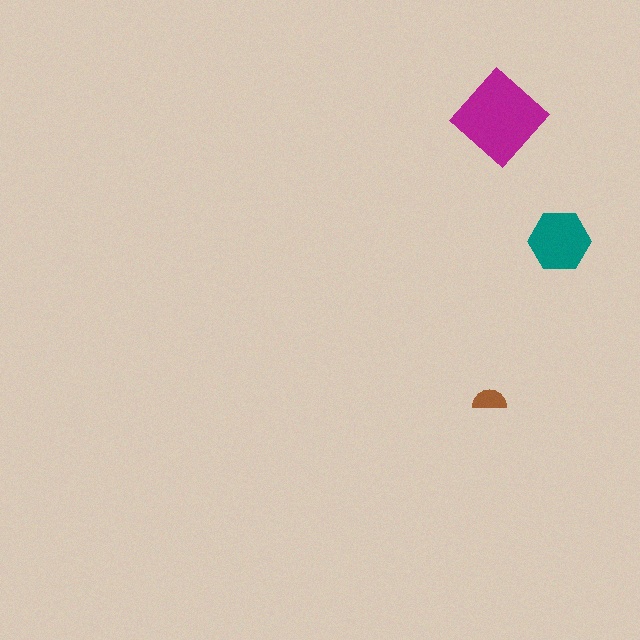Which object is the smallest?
The brown semicircle.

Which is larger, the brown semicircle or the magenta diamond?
The magenta diamond.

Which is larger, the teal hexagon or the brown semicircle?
The teal hexagon.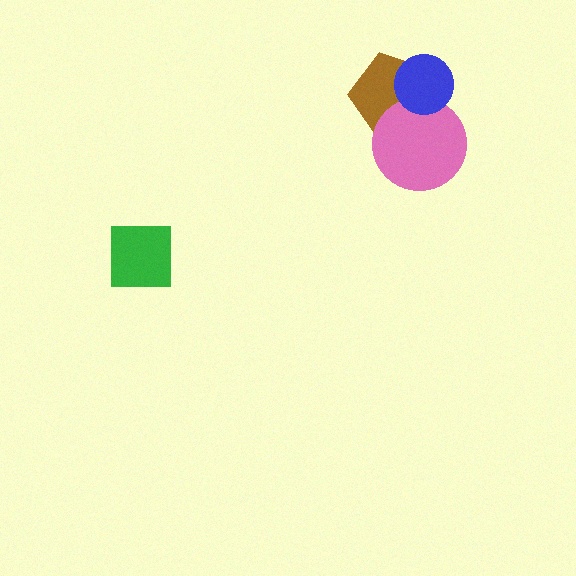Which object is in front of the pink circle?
The blue circle is in front of the pink circle.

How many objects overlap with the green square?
0 objects overlap with the green square.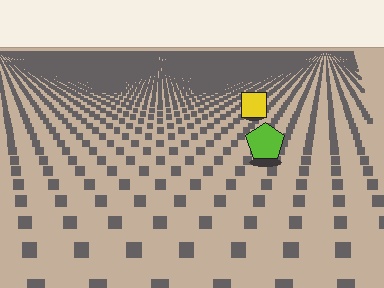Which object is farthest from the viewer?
The yellow square is farthest from the viewer. It appears smaller and the ground texture around it is denser.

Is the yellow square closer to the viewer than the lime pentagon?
No. The lime pentagon is closer — you can tell from the texture gradient: the ground texture is coarser near it.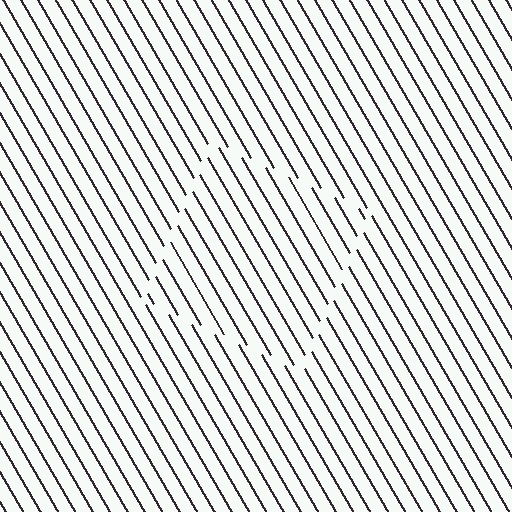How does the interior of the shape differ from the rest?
The interior of the shape contains the same grating, shifted by half a period — the contour is defined by the phase discontinuity where line-ends from the inner and outer gratings abut.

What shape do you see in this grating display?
An illusory square. The interior of the shape contains the same grating, shifted by half a period — the contour is defined by the phase discontinuity where line-ends from the inner and outer gratings abut.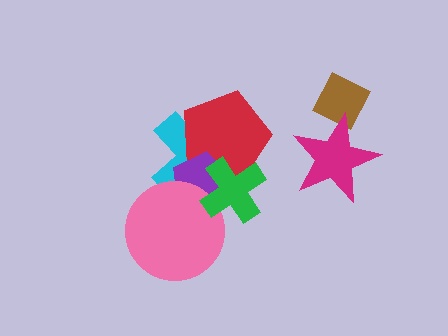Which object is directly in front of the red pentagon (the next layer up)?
The purple pentagon is directly in front of the red pentagon.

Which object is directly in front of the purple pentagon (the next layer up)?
The pink circle is directly in front of the purple pentagon.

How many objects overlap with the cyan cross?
4 objects overlap with the cyan cross.